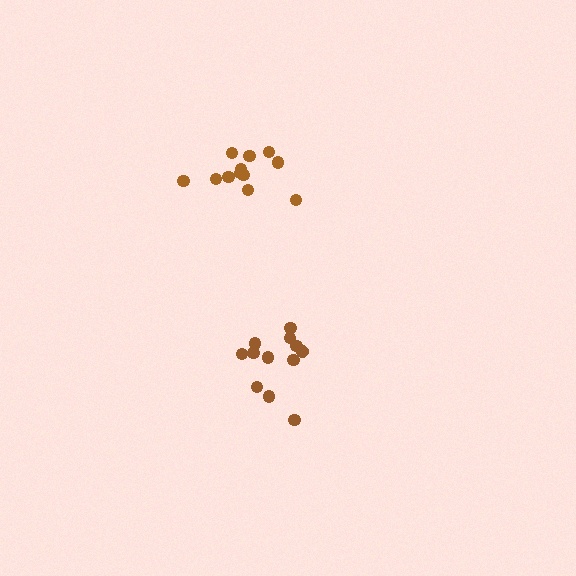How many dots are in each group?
Group 1: 12 dots, Group 2: 12 dots (24 total).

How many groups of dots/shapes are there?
There are 2 groups.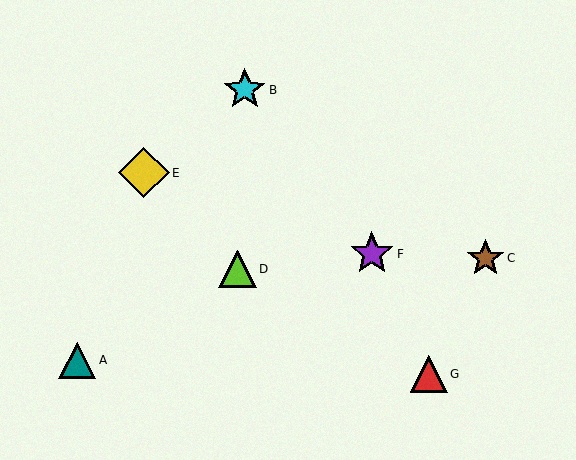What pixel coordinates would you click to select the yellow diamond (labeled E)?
Click at (144, 173) to select the yellow diamond E.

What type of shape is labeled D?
Shape D is a lime triangle.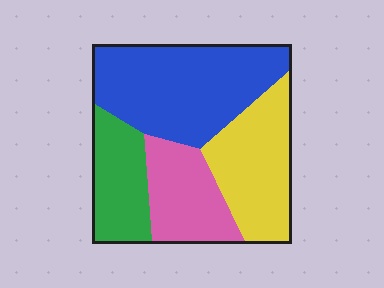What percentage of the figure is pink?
Pink takes up about one fifth (1/5) of the figure.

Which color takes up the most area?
Blue, at roughly 40%.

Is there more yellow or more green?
Yellow.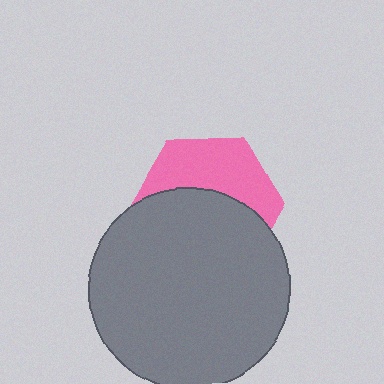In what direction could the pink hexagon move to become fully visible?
The pink hexagon could move up. That would shift it out from behind the gray circle entirely.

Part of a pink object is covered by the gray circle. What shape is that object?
It is a hexagon.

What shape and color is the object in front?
The object in front is a gray circle.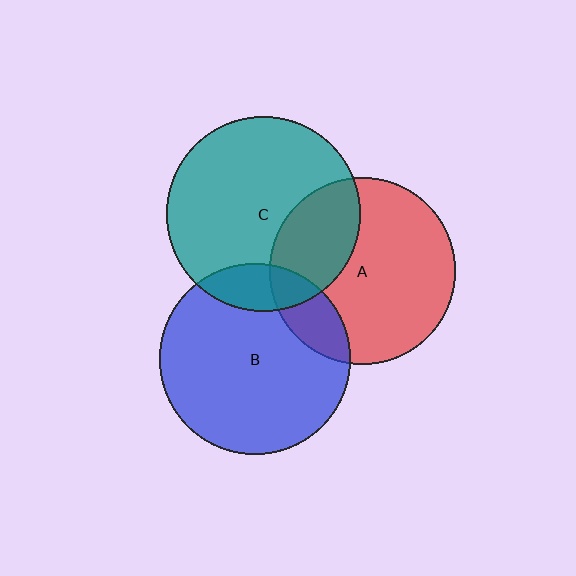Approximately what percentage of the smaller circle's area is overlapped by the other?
Approximately 30%.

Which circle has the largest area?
Circle C (teal).